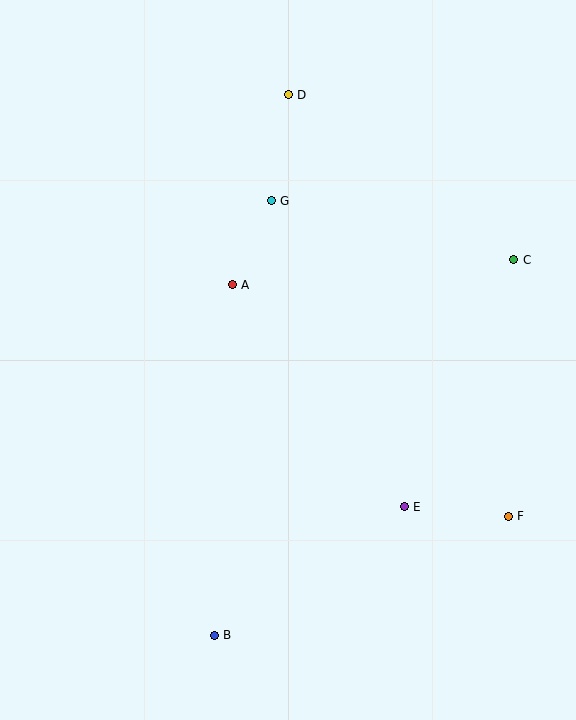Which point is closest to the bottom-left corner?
Point B is closest to the bottom-left corner.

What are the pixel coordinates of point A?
Point A is at (232, 285).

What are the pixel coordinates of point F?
Point F is at (508, 516).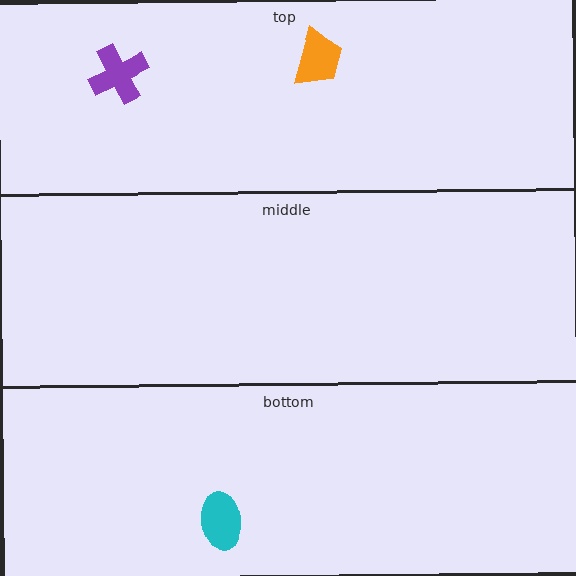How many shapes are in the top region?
2.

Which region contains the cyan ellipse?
The bottom region.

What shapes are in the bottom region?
The cyan ellipse.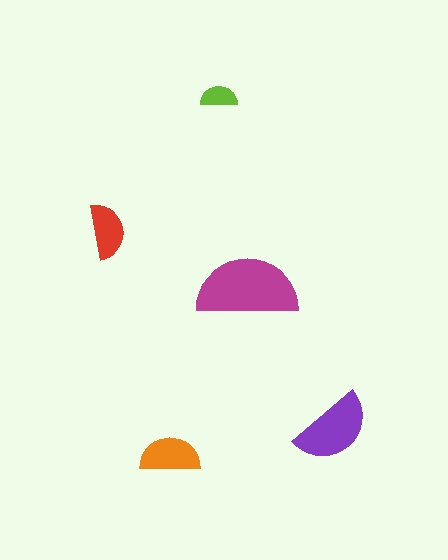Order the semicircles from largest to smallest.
the magenta one, the purple one, the orange one, the red one, the lime one.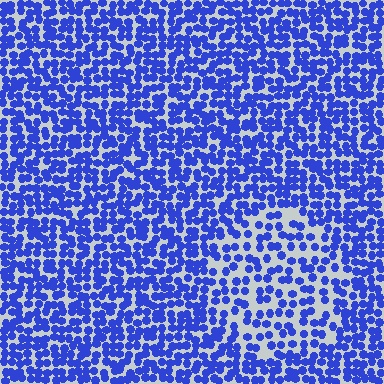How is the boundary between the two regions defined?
The boundary is defined by a change in element density (approximately 1.7x ratio). All elements are the same color, size, and shape.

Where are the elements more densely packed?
The elements are more densely packed outside the circle boundary.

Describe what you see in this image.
The image contains small blue elements arranged at two different densities. A circle-shaped region is visible where the elements are less densely packed than the surrounding area.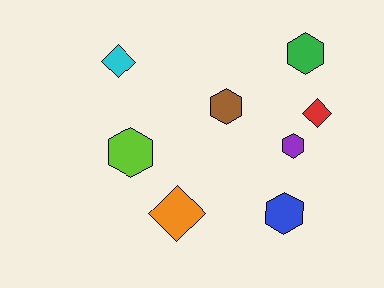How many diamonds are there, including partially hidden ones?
There are 3 diamonds.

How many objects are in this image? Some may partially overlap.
There are 8 objects.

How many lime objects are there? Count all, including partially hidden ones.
There is 1 lime object.